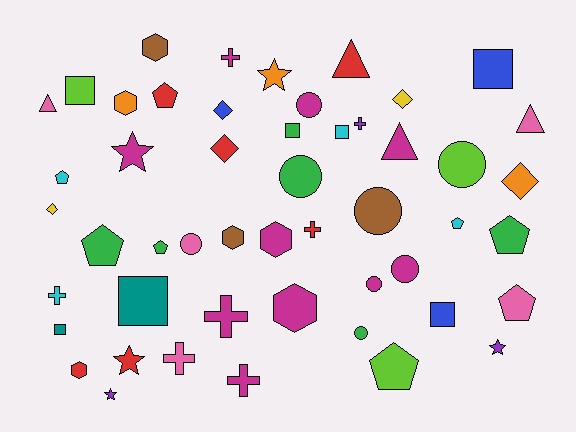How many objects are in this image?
There are 50 objects.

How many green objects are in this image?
There are 6 green objects.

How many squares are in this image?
There are 7 squares.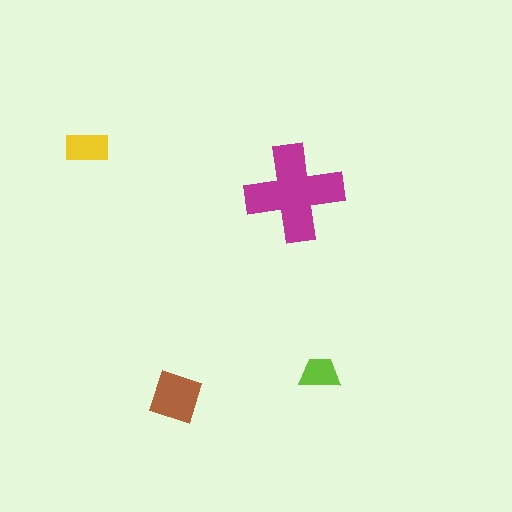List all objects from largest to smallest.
The magenta cross, the brown square, the yellow rectangle, the lime trapezoid.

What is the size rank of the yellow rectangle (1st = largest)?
3rd.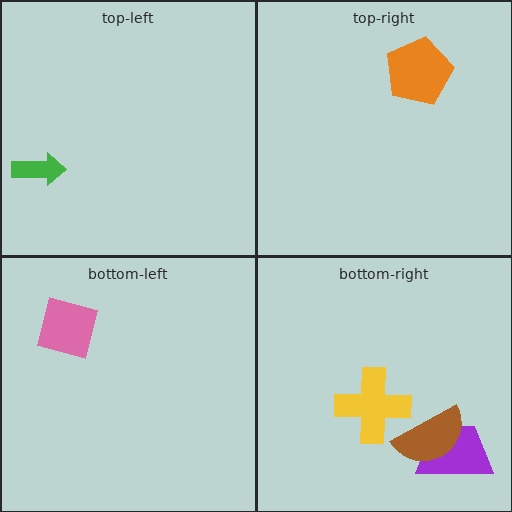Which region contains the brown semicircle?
The bottom-right region.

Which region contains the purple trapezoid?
The bottom-right region.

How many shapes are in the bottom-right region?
3.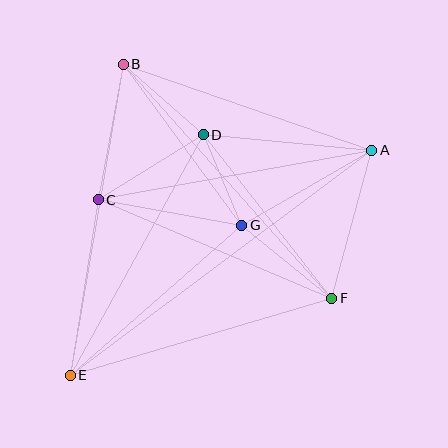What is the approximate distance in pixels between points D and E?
The distance between D and E is approximately 275 pixels.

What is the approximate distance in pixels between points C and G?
The distance between C and G is approximately 146 pixels.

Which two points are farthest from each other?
Points A and E are farthest from each other.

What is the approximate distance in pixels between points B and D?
The distance between B and D is approximately 107 pixels.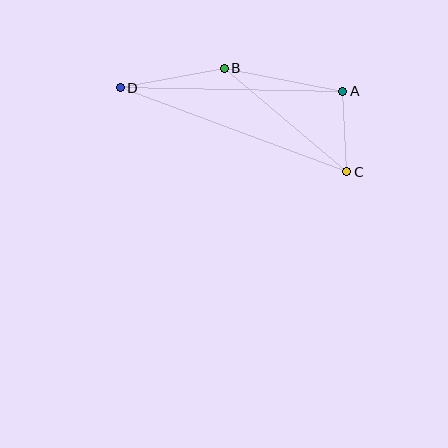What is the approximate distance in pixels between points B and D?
The distance between B and D is approximately 106 pixels.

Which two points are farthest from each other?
Points C and D are farthest from each other.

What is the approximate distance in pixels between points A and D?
The distance between A and D is approximately 222 pixels.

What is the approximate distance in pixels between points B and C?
The distance between B and C is approximately 160 pixels.